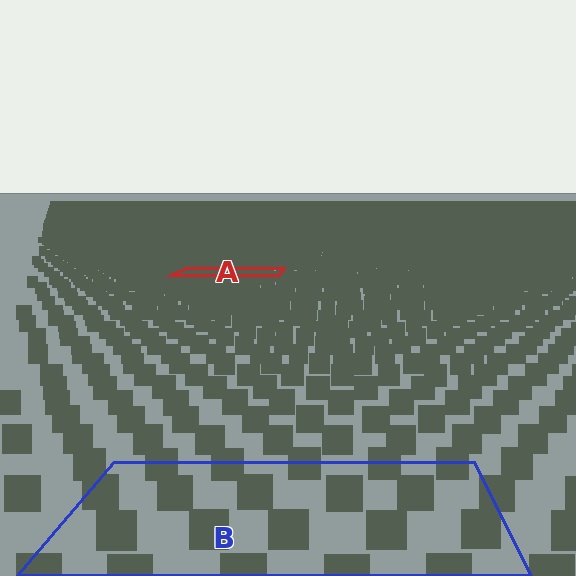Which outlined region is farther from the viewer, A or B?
Region A is farther from the viewer — the texture elements inside it appear smaller and more densely packed.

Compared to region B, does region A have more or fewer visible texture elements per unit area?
Region A has more texture elements per unit area — they are packed more densely because it is farther away.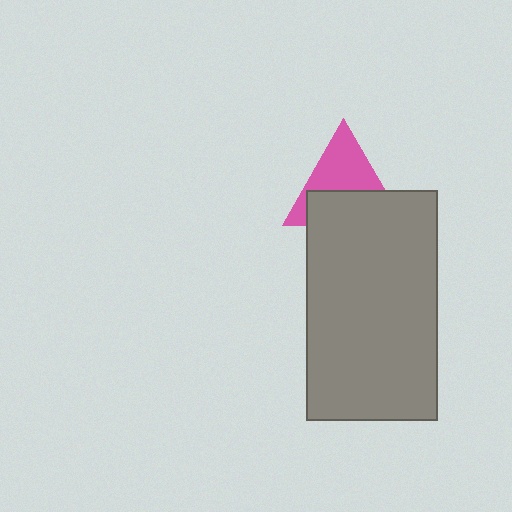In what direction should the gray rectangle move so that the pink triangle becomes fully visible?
The gray rectangle should move down. That is the shortest direction to clear the overlap and leave the pink triangle fully visible.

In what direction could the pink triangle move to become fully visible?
The pink triangle could move up. That would shift it out from behind the gray rectangle entirely.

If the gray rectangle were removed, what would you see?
You would see the complete pink triangle.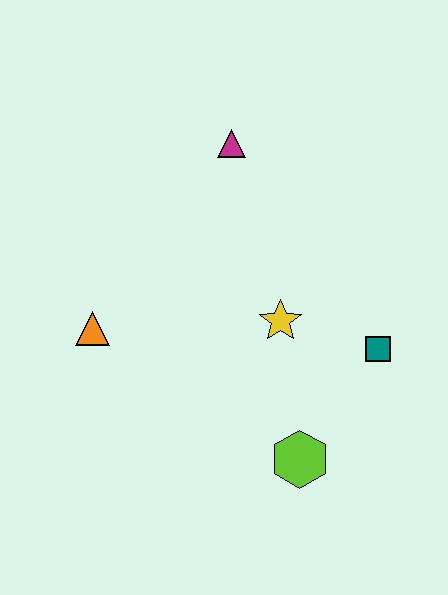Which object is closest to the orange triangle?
The yellow star is closest to the orange triangle.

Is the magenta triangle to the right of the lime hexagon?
No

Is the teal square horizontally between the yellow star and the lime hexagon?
No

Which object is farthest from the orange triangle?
The teal square is farthest from the orange triangle.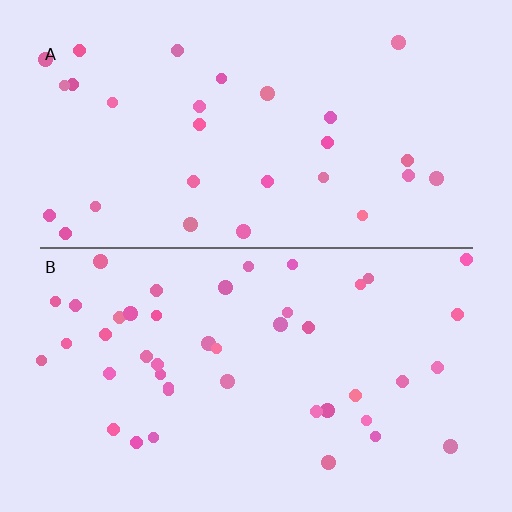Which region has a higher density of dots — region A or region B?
B (the bottom).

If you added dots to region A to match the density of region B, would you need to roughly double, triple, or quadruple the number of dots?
Approximately double.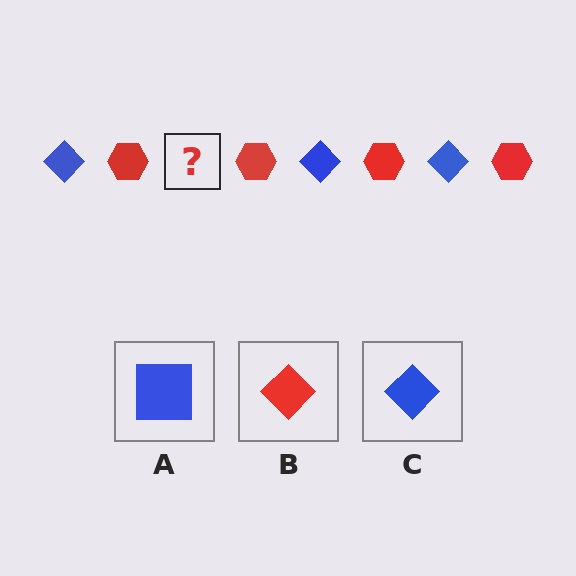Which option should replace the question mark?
Option C.